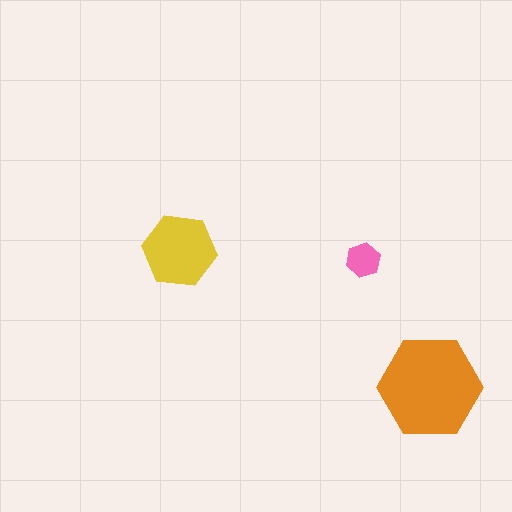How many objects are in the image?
There are 3 objects in the image.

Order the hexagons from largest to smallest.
the orange one, the yellow one, the pink one.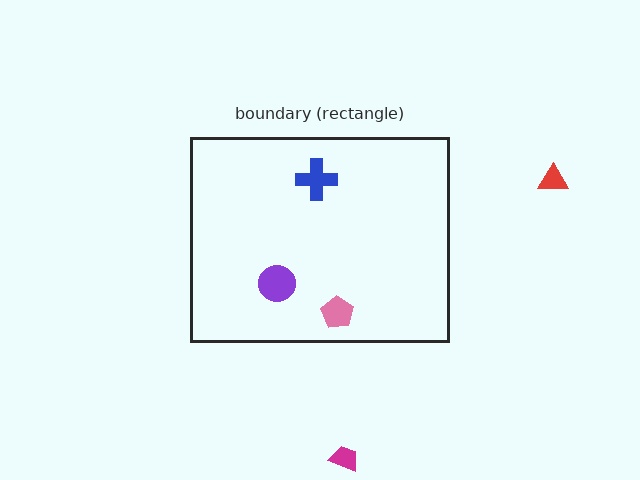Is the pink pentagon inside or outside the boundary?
Inside.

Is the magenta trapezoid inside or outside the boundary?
Outside.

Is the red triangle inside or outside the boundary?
Outside.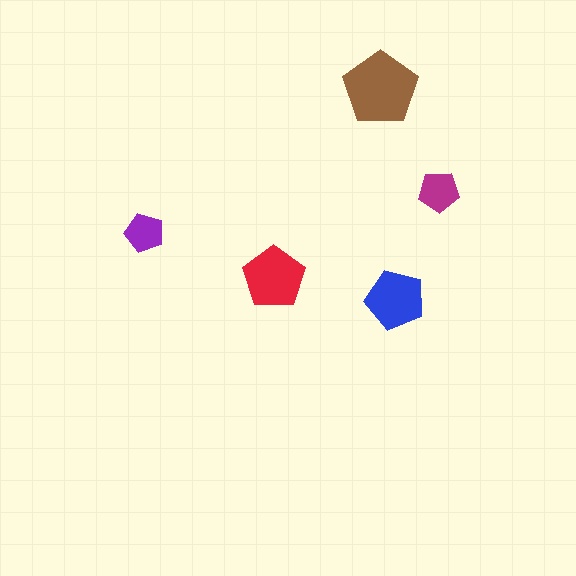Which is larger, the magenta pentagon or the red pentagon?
The red one.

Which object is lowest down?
The blue pentagon is bottommost.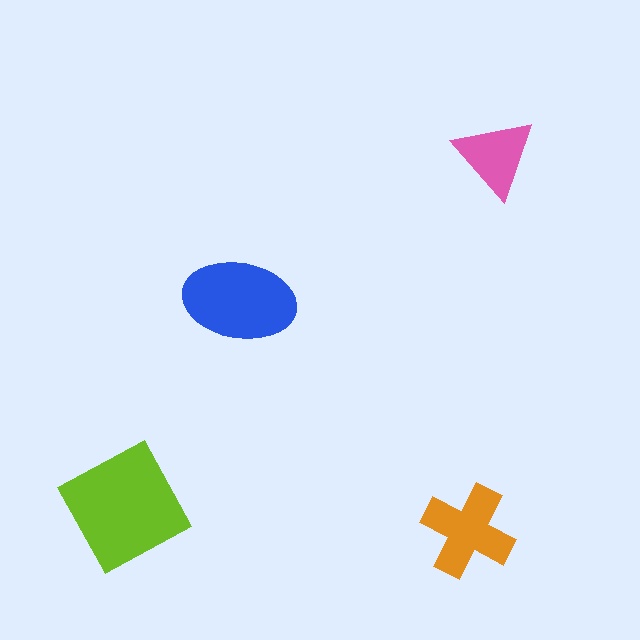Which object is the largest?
The lime square.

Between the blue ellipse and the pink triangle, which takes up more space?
The blue ellipse.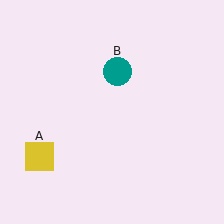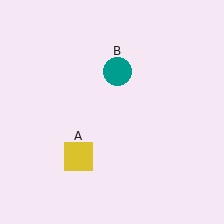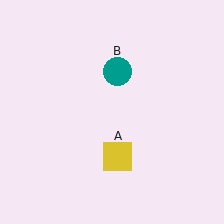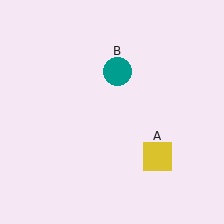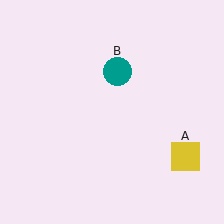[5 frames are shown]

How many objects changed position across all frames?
1 object changed position: yellow square (object A).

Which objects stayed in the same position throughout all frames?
Teal circle (object B) remained stationary.